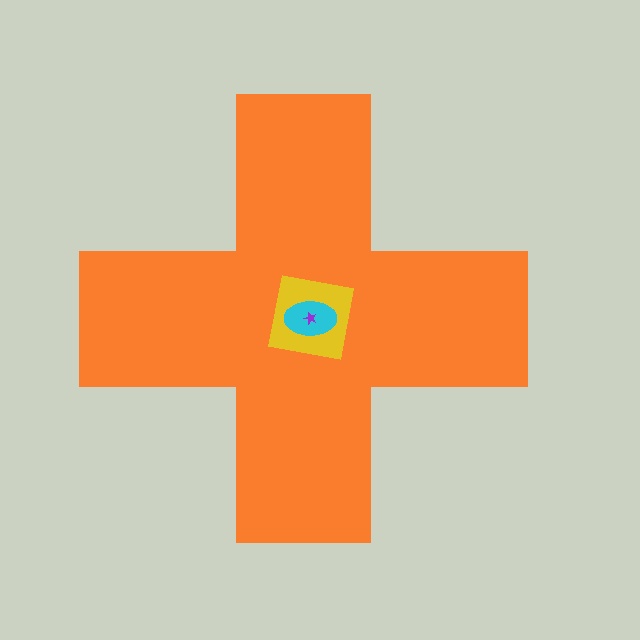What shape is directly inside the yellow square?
The cyan ellipse.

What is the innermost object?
The purple star.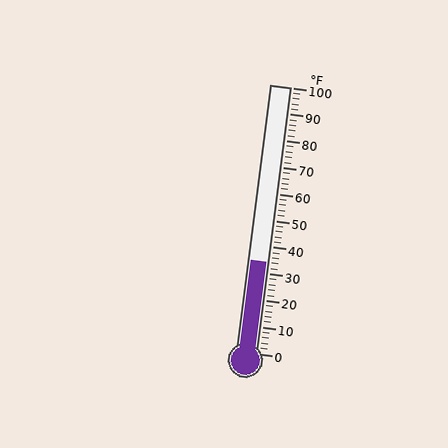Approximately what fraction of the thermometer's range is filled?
The thermometer is filled to approximately 35% of its range.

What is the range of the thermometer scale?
The thermometer scale ranges from 0°F to 100°F.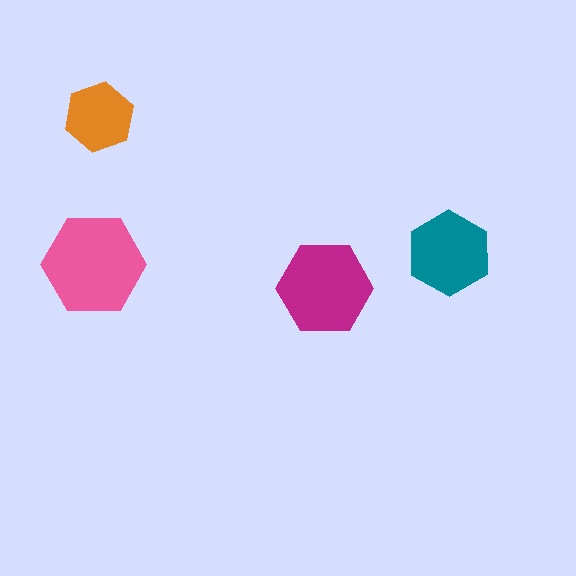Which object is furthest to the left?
The pink hexagon is leftmost.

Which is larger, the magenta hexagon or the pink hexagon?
The pink one.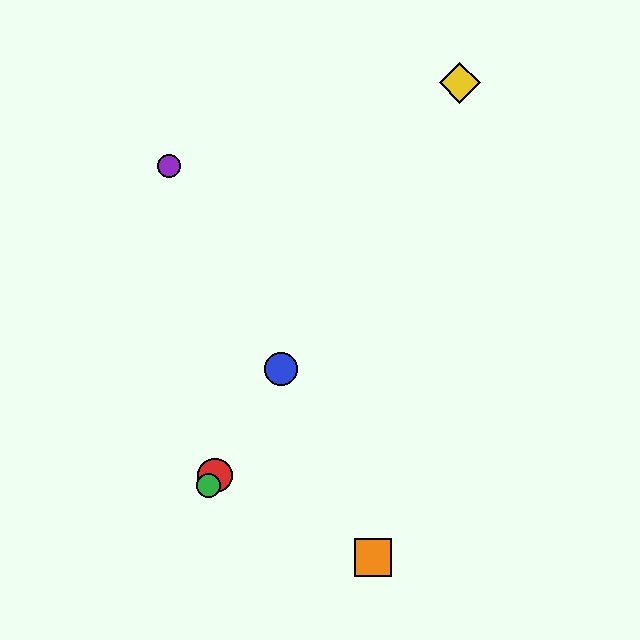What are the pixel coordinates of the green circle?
The green circle is at (208, 486).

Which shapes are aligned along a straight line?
The red circle, the blue circle, the green circle, the yellow diamond are aligned along a straight line.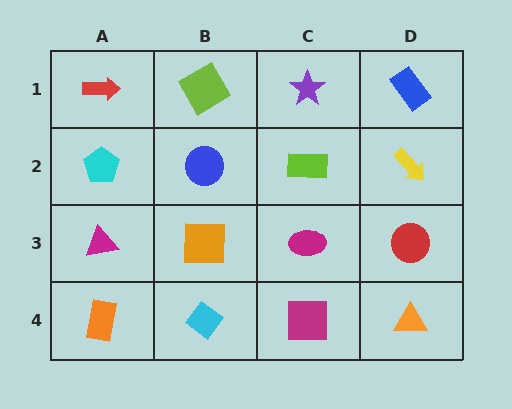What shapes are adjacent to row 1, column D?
A yellow arrow (row 2, column D), a purple star (row 1, column C).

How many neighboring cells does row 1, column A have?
2.